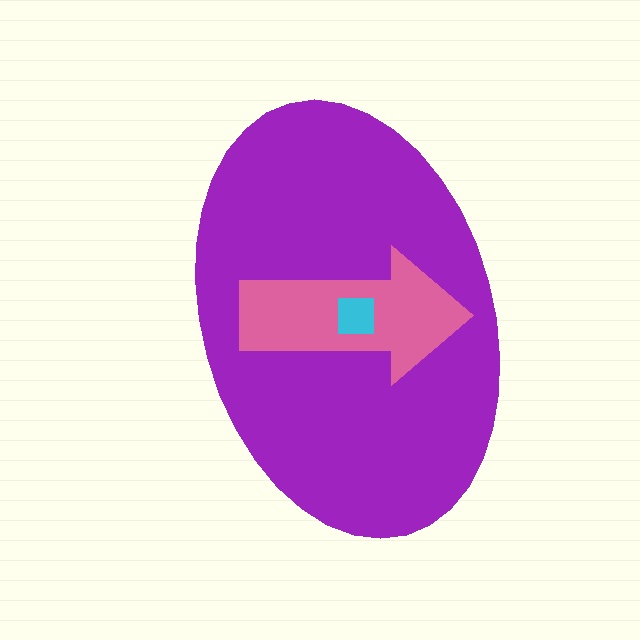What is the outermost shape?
The purple ellipse.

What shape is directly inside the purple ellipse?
The pink arrow.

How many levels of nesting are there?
3.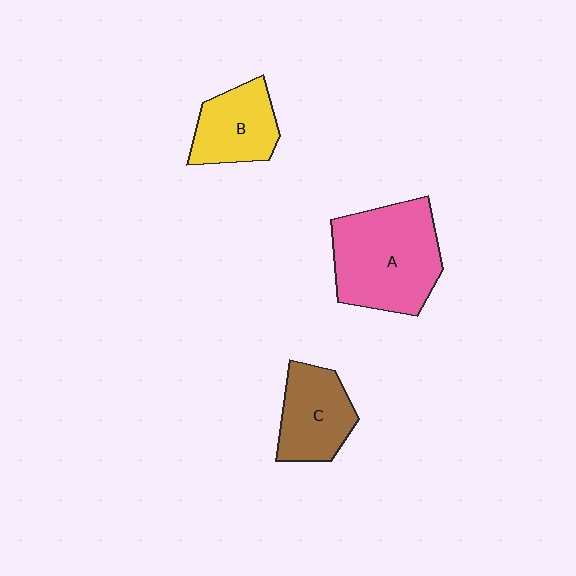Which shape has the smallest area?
Shape B (yellow).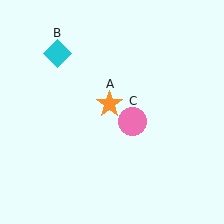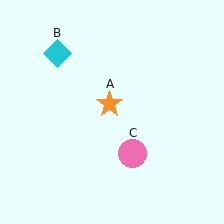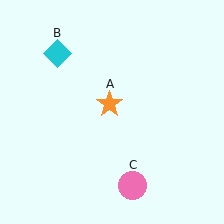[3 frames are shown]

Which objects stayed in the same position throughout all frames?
Orange star (object A) and cyan diamond (object B) remained stationary.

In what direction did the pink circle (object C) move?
The pink circle (object C) moved down.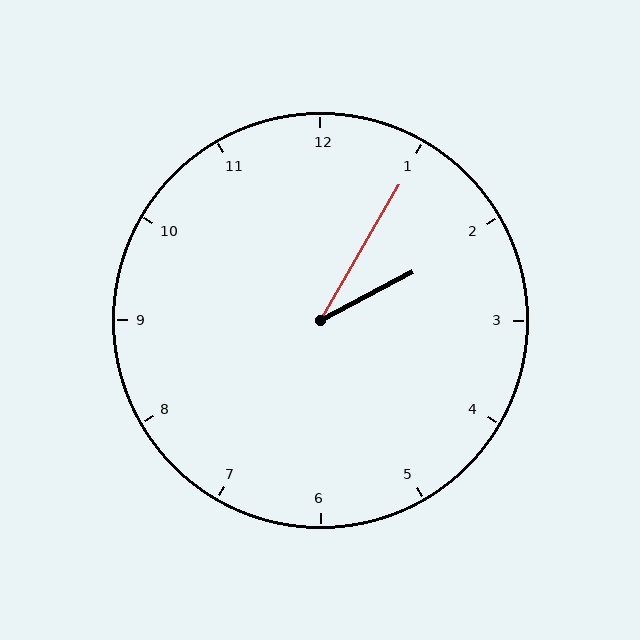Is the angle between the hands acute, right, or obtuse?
It is acute.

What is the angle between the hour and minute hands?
Approximately 32 degrees.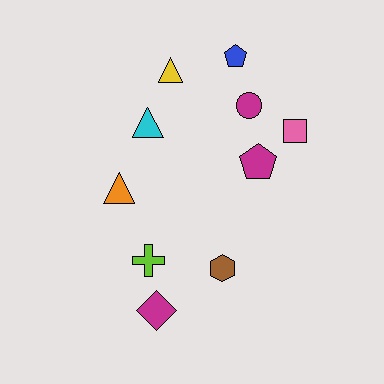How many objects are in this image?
There are 10 objects.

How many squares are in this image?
There is 1 square.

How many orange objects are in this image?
There is 1 orange object.